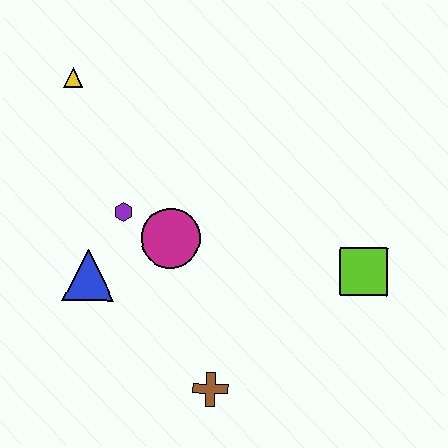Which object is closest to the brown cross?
The magenta circle is closest to the brown cross.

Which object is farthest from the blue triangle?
The lime square is farthest from the blue triangle.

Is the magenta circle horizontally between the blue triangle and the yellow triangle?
No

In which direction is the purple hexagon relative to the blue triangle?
The purple hexagon is above the blue triangle.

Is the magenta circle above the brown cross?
Yes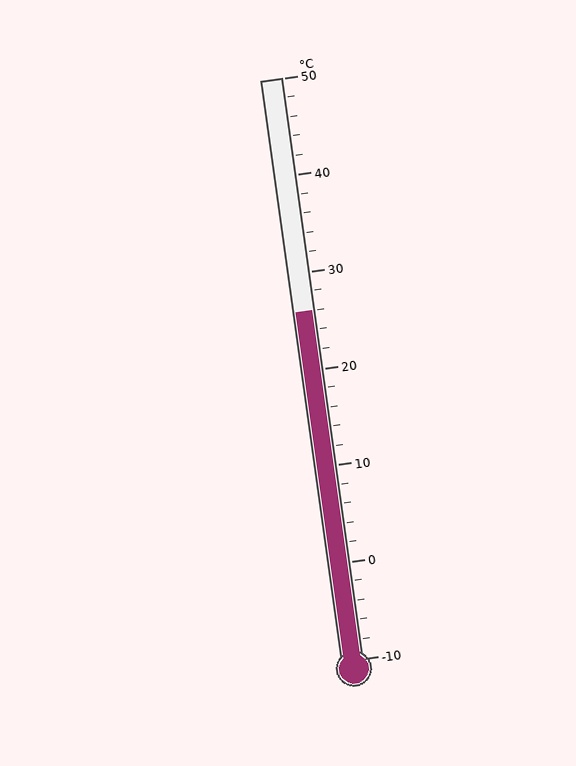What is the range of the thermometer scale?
The thermometer scale ranges from -10°C to 50°C.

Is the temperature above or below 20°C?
The temperature is above 20°C.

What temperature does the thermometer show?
The thermometer shows approximately 26°C.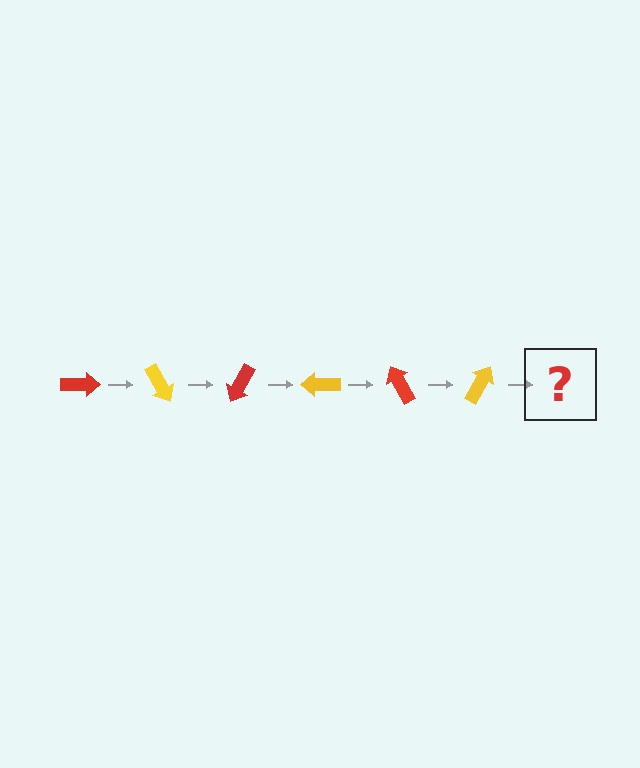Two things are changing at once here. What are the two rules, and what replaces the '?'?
The two rules are that it rotates 60 degrees each step and the color cycles through red and yellow. The '?' should be a red arrow, rotated 360 degrees from the start.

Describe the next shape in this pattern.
It should be a red arrow, rotated 360 degrees from the start.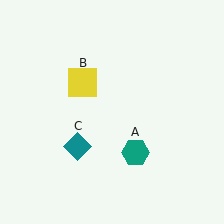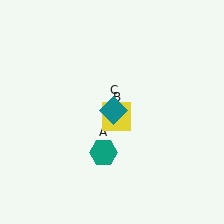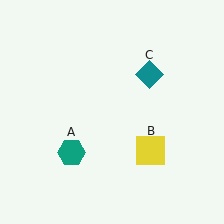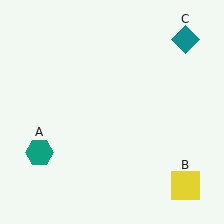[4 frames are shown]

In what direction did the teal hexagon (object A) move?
The teal hexagon (object A) moved left.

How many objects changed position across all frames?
3 objects changed position: teal hexagon (object A), yellow square (object B), teal diamond (object C).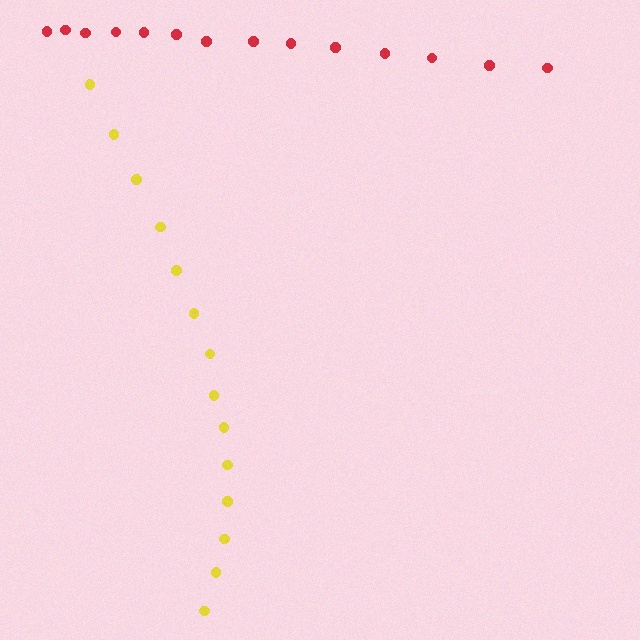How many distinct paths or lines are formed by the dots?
There are 2 distinct paths.